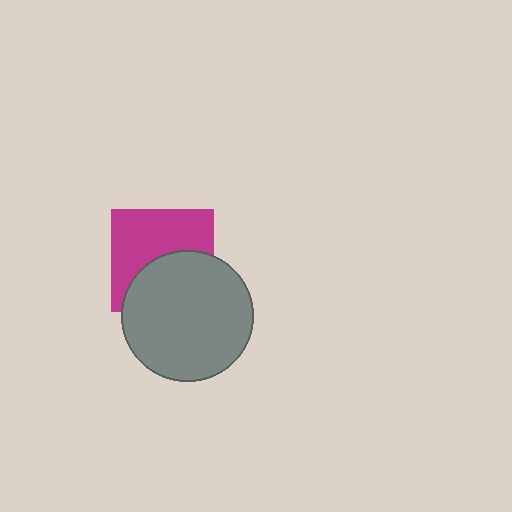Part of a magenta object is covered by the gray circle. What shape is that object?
It is a square.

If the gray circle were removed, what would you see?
You would see the complete magenta square.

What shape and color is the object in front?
The object in front is a gray circle.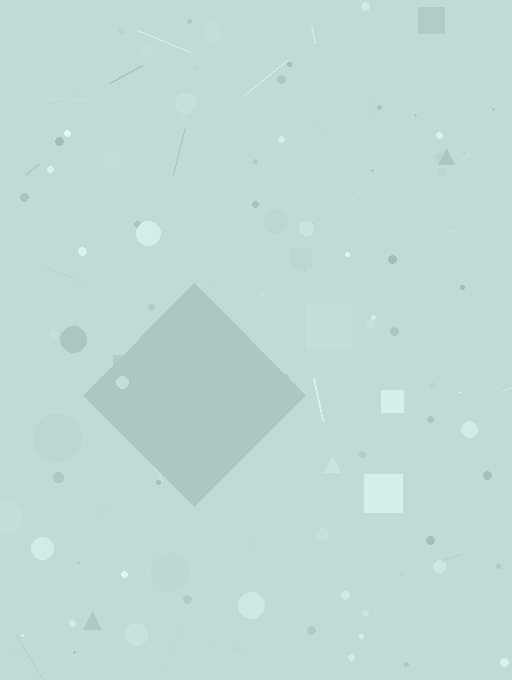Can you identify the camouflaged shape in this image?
The camouflaged shape is a diamond.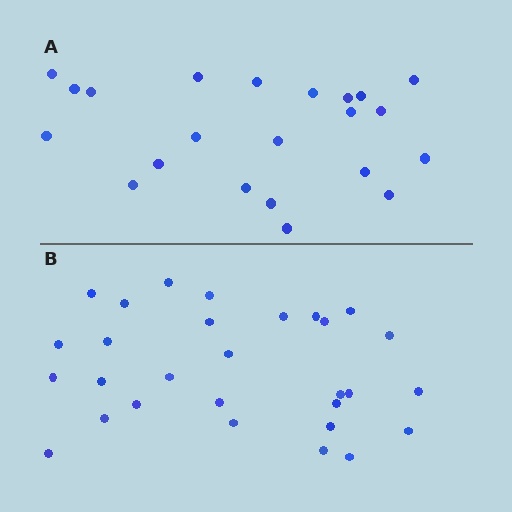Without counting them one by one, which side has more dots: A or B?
Region B (the bottom region) has more dots.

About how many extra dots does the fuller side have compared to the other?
Region B has roughly 8 or so more dots than region A.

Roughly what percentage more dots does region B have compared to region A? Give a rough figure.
About 30% more.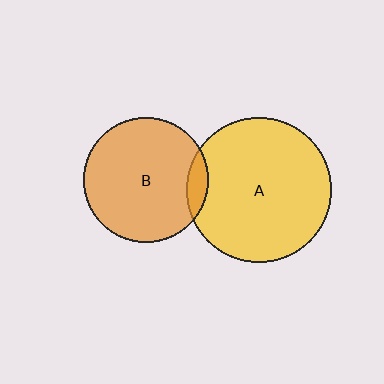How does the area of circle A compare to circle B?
Approximately 1.3 times.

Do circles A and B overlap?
Yes.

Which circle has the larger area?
Circle A (yellow).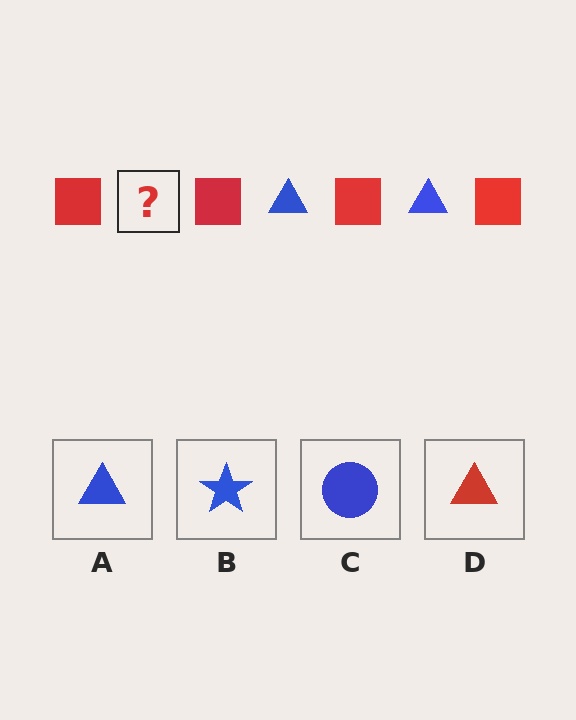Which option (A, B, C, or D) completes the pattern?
A.